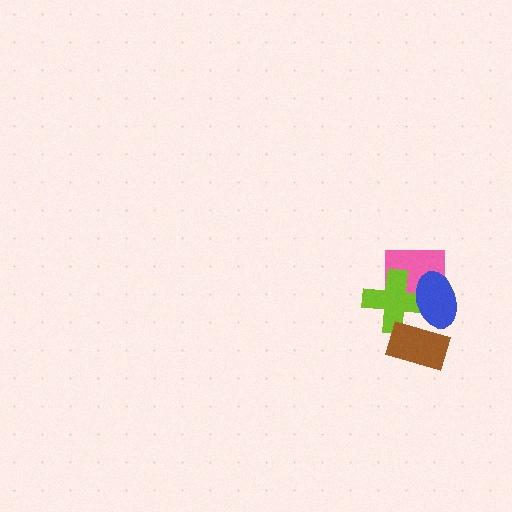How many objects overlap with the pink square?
2 objects overlap with the pink square.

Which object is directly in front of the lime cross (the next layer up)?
The brown rectangle is directly in front of the lime cross.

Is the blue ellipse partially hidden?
No, no other shape covers it.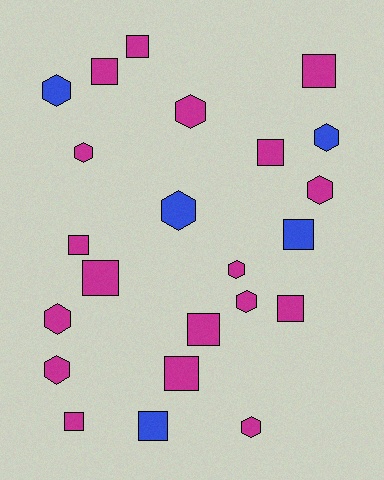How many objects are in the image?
There are 23 objects.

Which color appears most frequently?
Magenta, with 18 objects.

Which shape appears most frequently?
Square, with 12 objects.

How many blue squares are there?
There are 2 blue squares.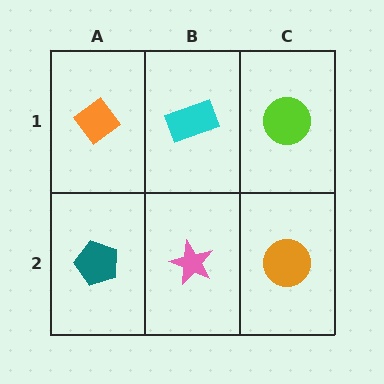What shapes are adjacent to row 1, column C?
An orange circle (row 2, column C), a cyan rectangle (row 1, column B).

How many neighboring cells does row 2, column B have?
3.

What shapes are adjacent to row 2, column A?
An orange diamond (row 1, column A), a pink star (row 2, column B).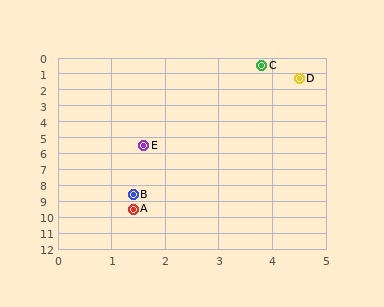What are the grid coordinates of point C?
Point C is at approximately (3.8, 0.5).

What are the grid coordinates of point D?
Point D is at approximately (4.5, 1.3).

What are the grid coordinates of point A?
Point A is at approximately (1.4, 9.5).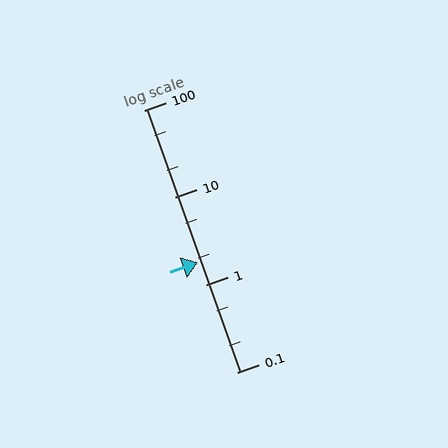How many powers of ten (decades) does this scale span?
The scale spans 3 decades, from 0.1 to 100.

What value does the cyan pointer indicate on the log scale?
The pointer indicates approximately 1.8.